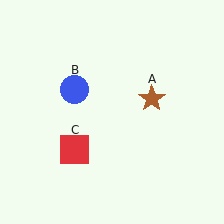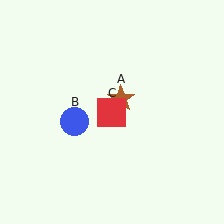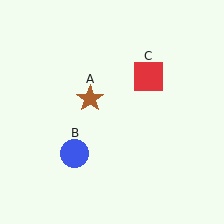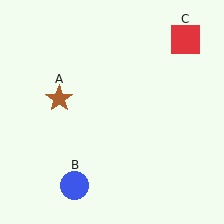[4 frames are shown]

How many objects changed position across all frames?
3 objects changed position: brown star (object A), blue circle (object B), red square (object C).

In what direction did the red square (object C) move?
The red square (object C) moved up and to the right.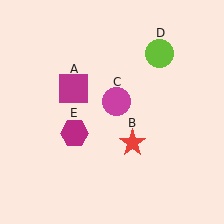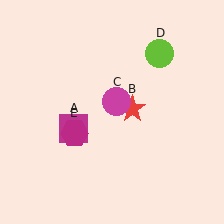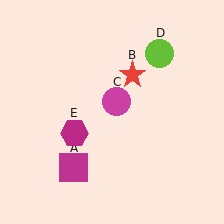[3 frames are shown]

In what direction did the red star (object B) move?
The red star (object B) moved up.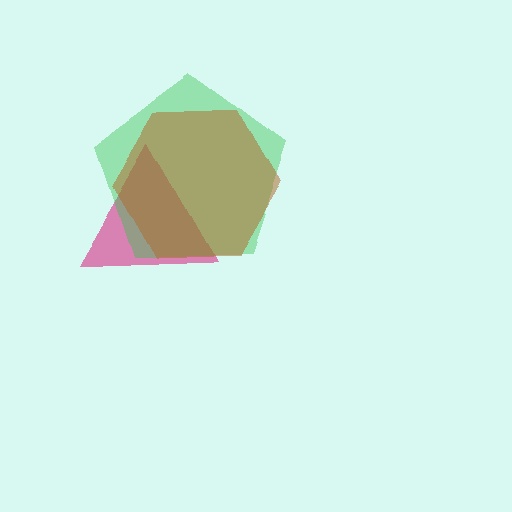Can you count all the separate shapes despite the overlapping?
Yes, there are 3 separate shapes.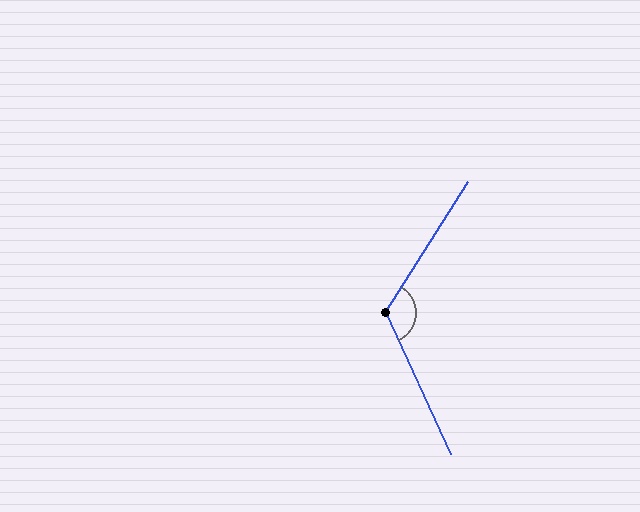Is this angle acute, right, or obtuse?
It is obtuse.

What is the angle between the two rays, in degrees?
Approximately 123 degrees.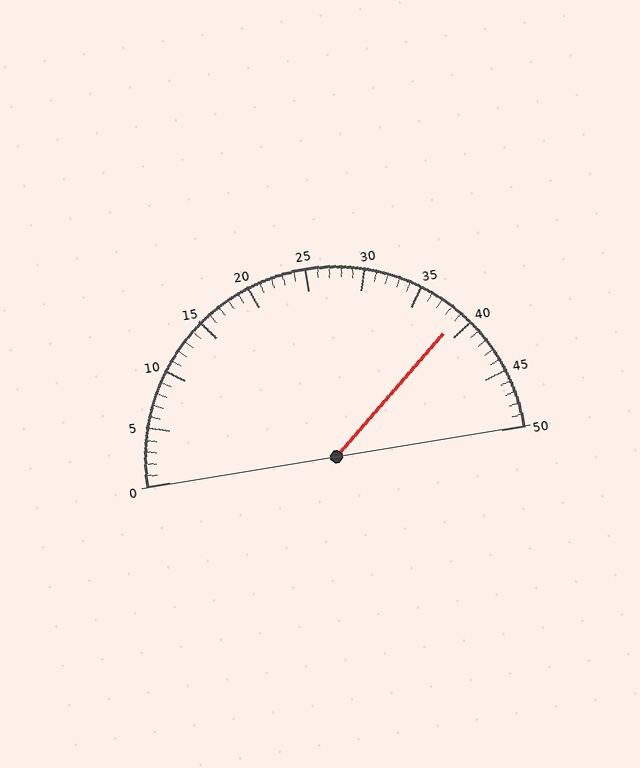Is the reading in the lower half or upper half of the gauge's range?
The reading is in the upper half of the range (0 to 50).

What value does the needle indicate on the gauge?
The needle indicates approximately 39.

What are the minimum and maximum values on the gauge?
The gauge ranges from 0 to 50.